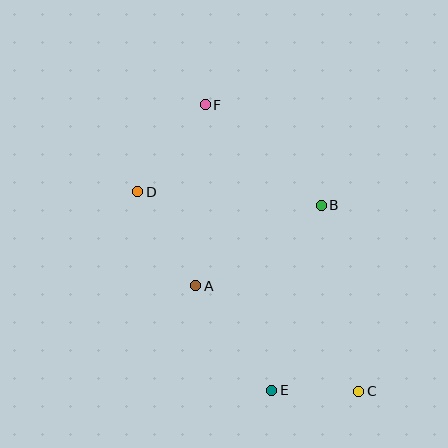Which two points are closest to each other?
Points C and E are closest to each other.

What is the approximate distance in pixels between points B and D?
The distance between B and D is approximately 184 pixels.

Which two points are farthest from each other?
Points C and F are farthest from each other.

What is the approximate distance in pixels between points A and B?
The distance between A and B is approximately 149 pixels.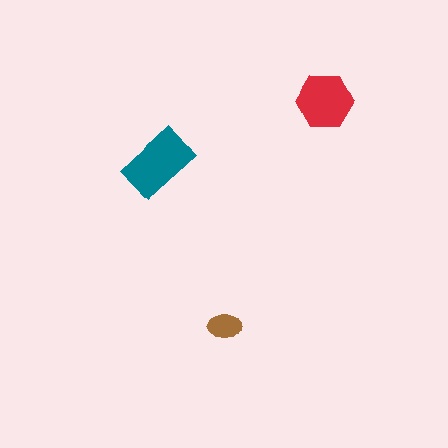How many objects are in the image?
There are 3 objects in the image.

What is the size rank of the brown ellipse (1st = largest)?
3rd.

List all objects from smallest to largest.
The brown ellipse, the red hexagon, the teal rectangle.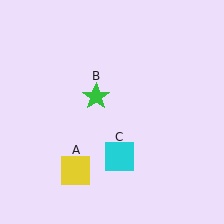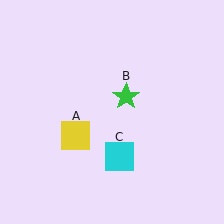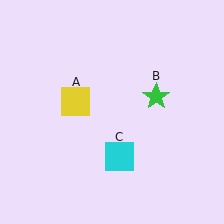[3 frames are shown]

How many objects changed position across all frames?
2 objects changed position: yellow square (object A), green star (object B).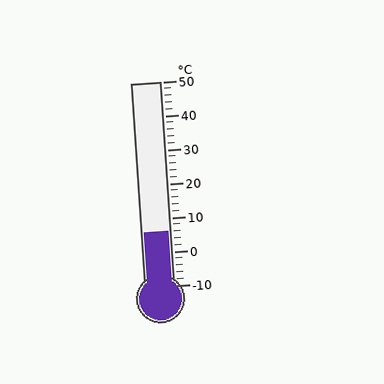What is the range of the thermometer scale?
The thermometer scale ranges from -10°C to 50°C.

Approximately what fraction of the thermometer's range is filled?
The thermometer is filled to approximately 25% of its range.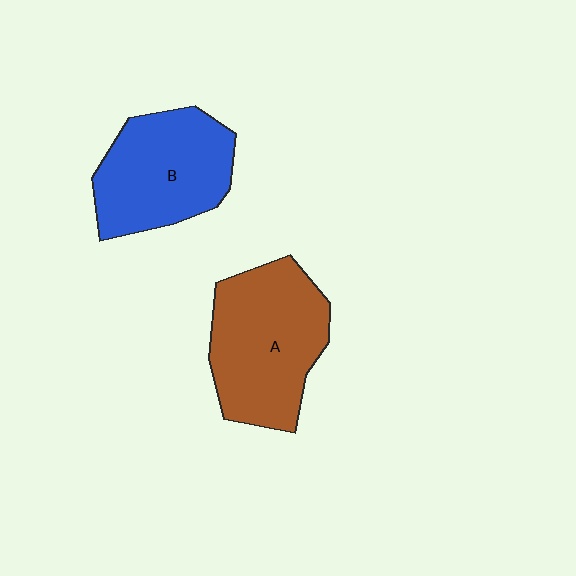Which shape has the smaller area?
Shape B (blue).